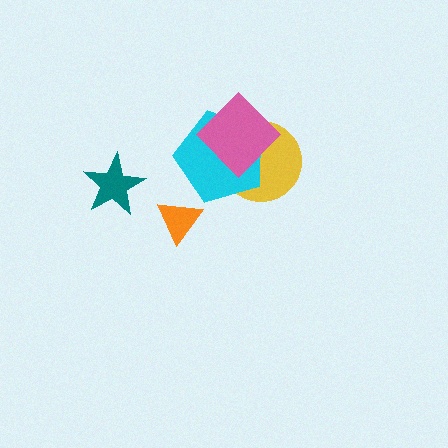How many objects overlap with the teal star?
0 objects overlap with the teal star.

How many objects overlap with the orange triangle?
0 objects overlap with the orange triangle.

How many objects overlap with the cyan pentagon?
2 objects overlap with the cyan pentagon.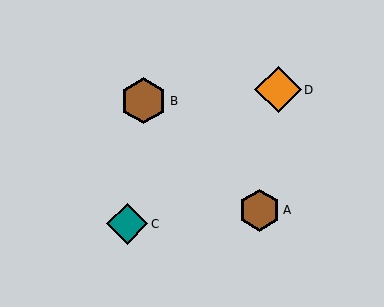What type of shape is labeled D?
Shape D is an orange diamond.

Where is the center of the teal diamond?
The center of the teal diamond is at (127, 224).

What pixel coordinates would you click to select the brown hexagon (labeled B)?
Click at (143, 101) to select the brown hexagon B.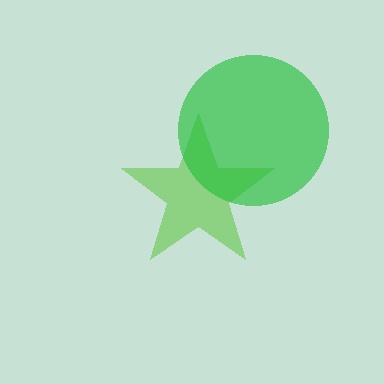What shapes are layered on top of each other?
The layered shapes are: a lime star, a green circle.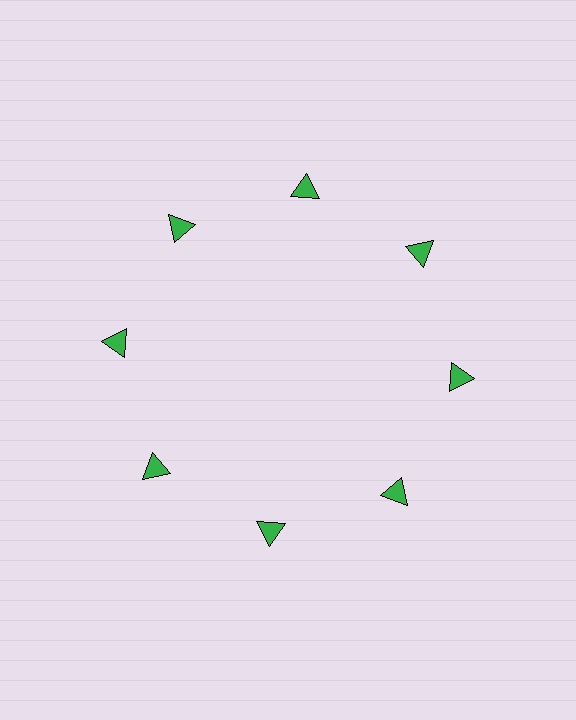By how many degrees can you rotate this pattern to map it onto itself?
The pattern maps onto itself every 45 degrees of rotation.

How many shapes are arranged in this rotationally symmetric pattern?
There are 8 shapes, arranged in 8 groups of 1.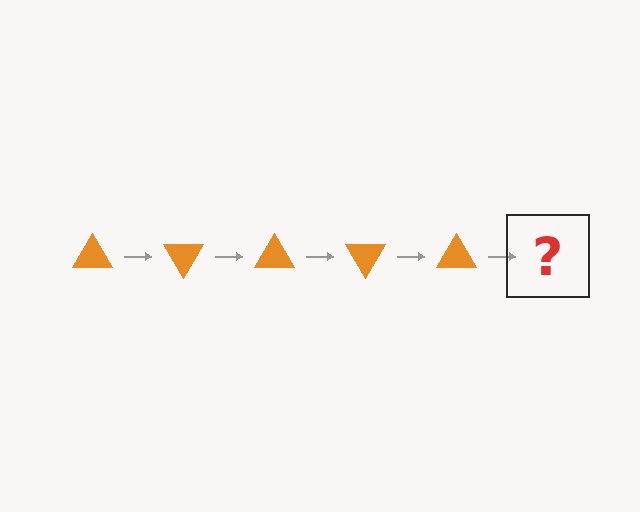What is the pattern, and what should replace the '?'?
The pattern is that the triangle rotates 60 degrees each step. The '?' should be an orange triangle rotated 300 degrees.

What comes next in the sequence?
The next element should be an orange triangle rotated 300 degrees.